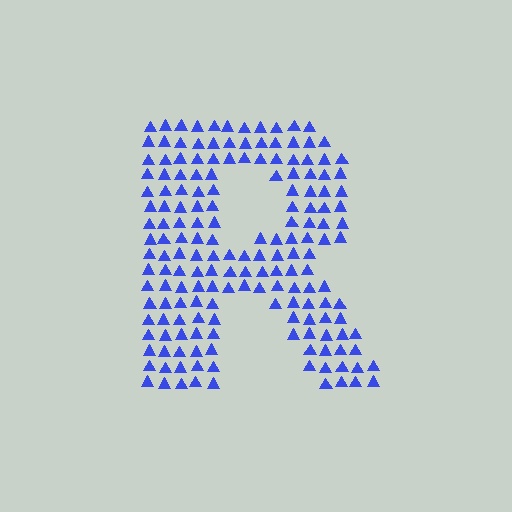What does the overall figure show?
The overall figure shows the letter R.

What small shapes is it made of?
It is made of small triangles.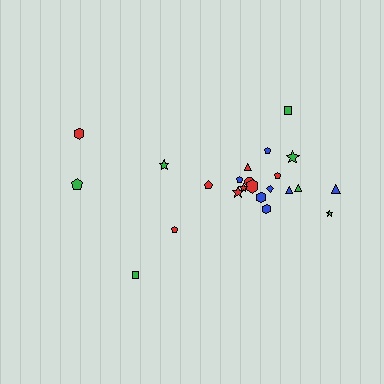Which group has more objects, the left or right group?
The right group.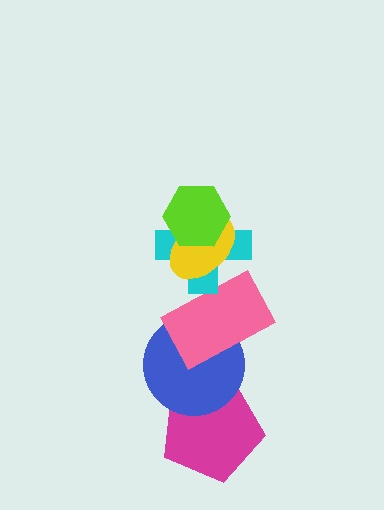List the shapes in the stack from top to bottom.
From top to bottom: the lime hexagon, the yellow ellipse, the cyan cross, the pink rectangle, the blue circle, the magenta pentagon.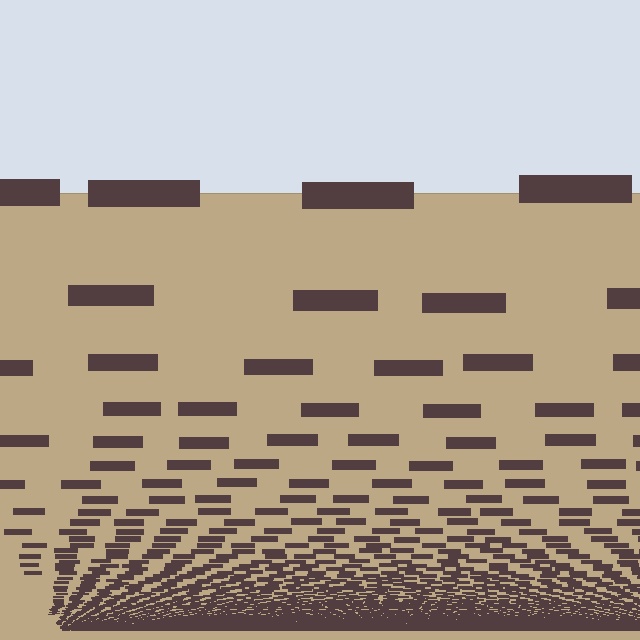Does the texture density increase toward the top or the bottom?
Density increases toward the bottom.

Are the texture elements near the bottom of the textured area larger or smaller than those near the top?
Smaller. The gradient is inverted — elements near the bottom are smaller and denser.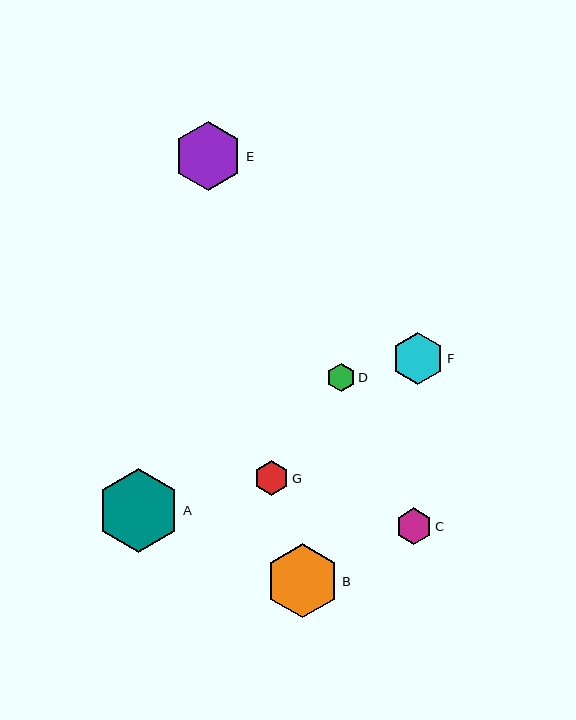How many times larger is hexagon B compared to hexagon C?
Hexagon B is approximately 2.0 times the size of hexagon C.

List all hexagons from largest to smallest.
From largest to smallest: A, B, E, F, C, G, D.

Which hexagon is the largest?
Hexagon A is the largest with a size of approximately 84 pixels.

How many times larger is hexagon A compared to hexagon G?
Hexagon A is approximately 2.4 times the size of hexagon G.